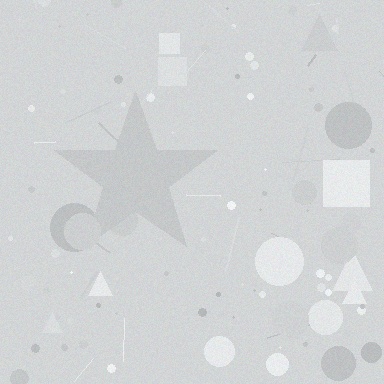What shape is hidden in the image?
A star is hidden in the image.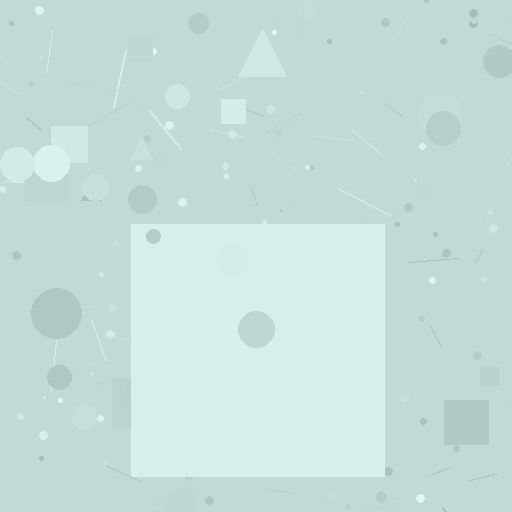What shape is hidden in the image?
A square is hidden in the image.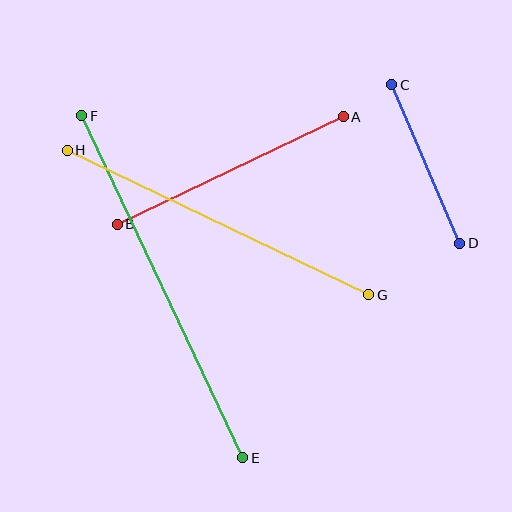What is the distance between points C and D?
The distance is approximately 172 pixels.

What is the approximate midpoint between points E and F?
The midpoint is at approximately (162, 287) pixels.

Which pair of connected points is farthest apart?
Points E and F are farthest apart.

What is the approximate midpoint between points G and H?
The midpoint is at approximately (218, 223) pixels.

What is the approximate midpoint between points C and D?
The midpoint is at approximately (426, 164) pixels.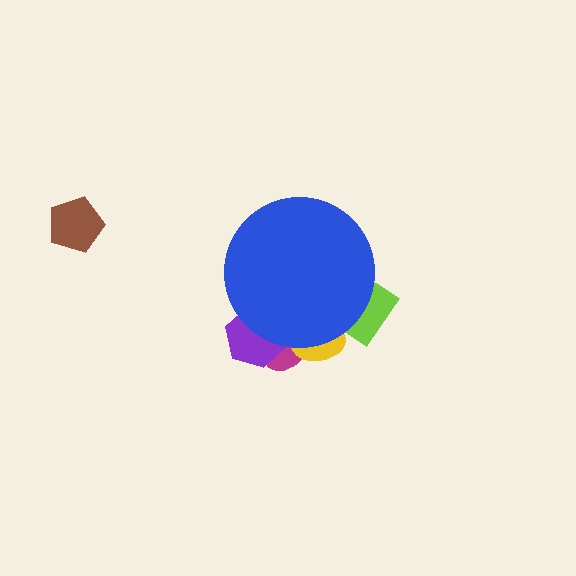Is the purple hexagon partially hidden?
Yes, the purple hexagon is partially hidden behind the blue circle.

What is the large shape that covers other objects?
A blue circle.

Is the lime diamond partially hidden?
Yes, the lime diamond is partially hidden behind the blue circle.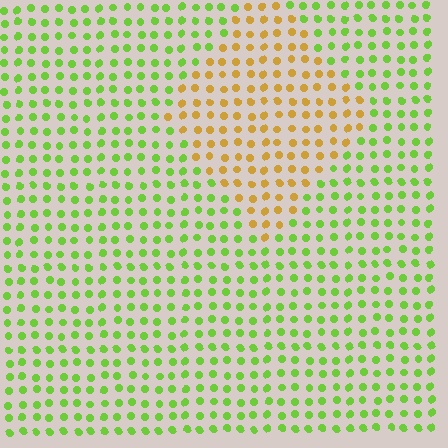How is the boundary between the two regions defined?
The boundary is defined purely by a slight shift in hue (about 57 degrees). Spacing, size, and orientation are identical on both sides.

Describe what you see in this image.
The image is filled with small lime elements in a uniform arrangement. A diamond-shaped region is visible where the elements are tinted to a slightly different hue, forming a subtle color boundary.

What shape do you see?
I see a diamond.